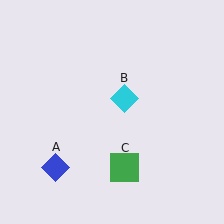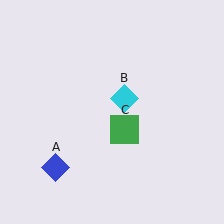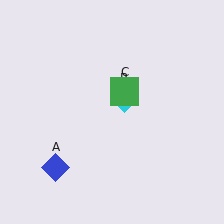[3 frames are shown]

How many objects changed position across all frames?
1 object changed position: green square (object C).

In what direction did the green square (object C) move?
The green square (object C) moved up.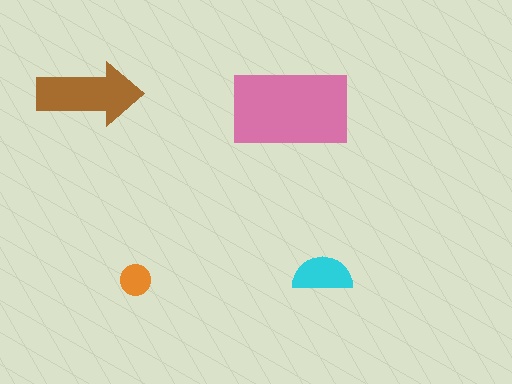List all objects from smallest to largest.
The orange circle, the cyan semicircle, the brown arrow, the pink rectangle.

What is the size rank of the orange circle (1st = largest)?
4th.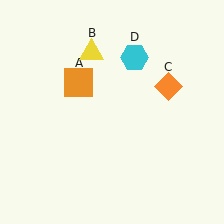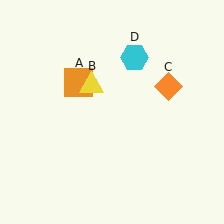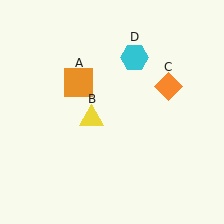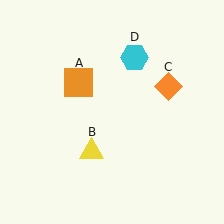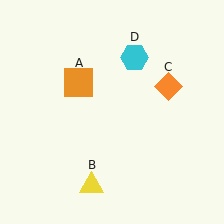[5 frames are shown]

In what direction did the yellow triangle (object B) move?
The yellow triangle (object B) moved down.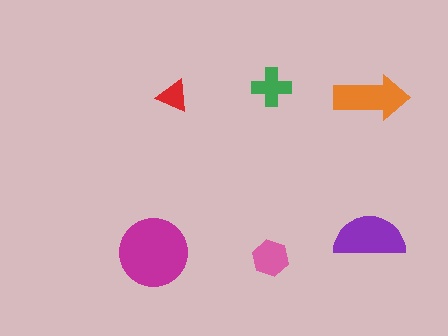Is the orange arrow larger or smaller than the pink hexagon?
Larger.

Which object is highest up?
The green cross is topmost.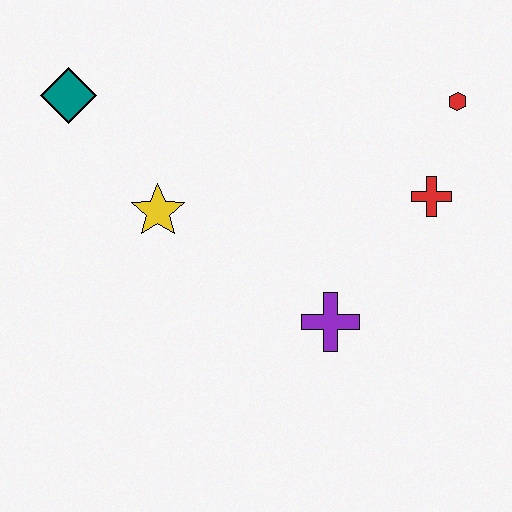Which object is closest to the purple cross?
The red cross is closest to the purple cross.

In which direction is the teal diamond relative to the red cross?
The teal diamond is to the left of the red cross.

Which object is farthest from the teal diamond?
The red hexagon is farthest from the teal diamond.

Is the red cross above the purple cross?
Yes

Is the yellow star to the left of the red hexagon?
Yes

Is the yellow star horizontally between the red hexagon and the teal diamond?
Yes